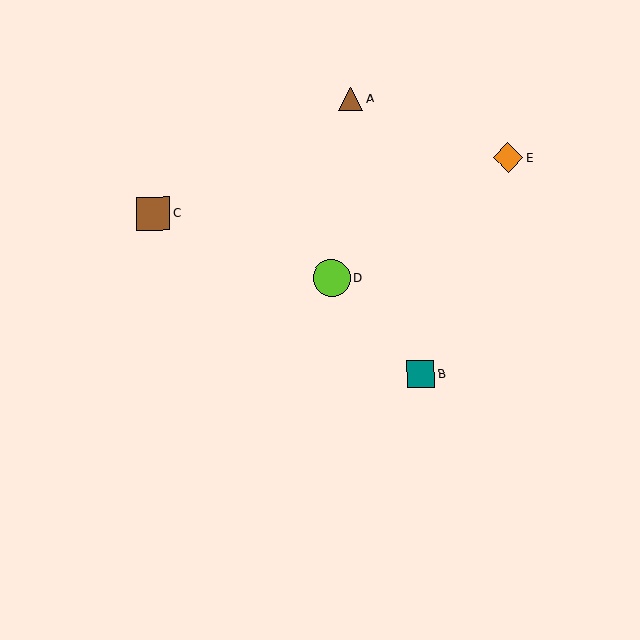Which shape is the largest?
The lime circle (labeled D) is the largest.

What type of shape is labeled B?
Shape B is a teal square.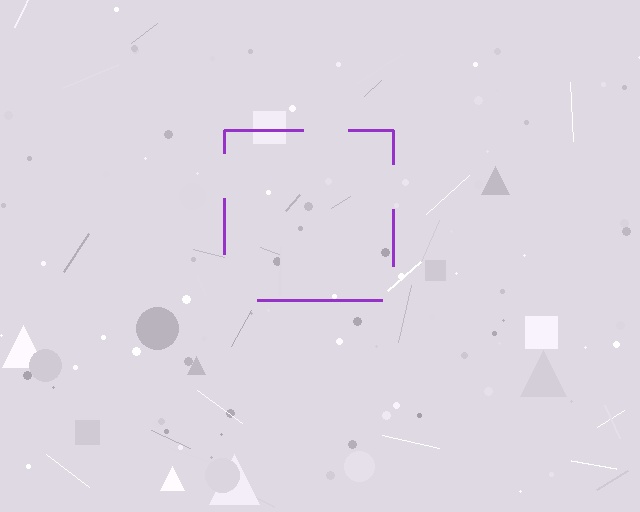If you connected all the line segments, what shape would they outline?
They would outline a square.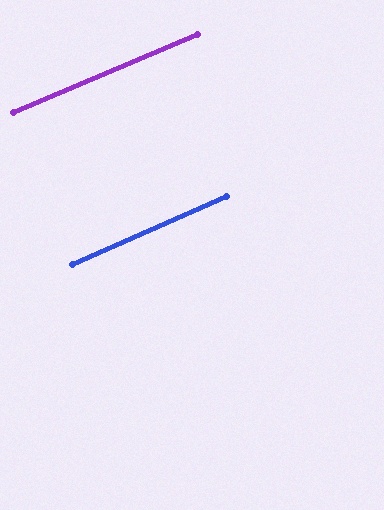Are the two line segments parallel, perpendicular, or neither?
Parallel — their directions differ by only 0.9°.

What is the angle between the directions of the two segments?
Approximately 1 degree.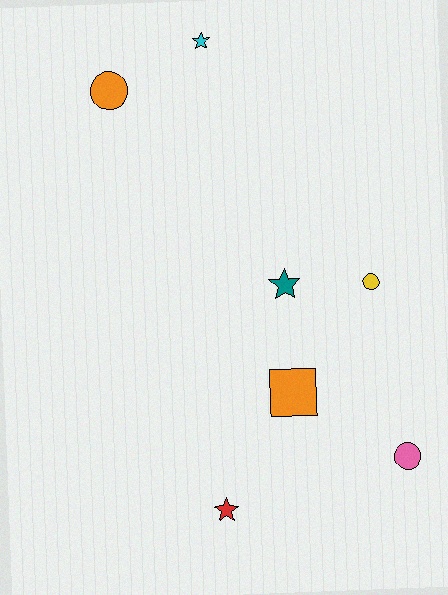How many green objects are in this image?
There are no green objects.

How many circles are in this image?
There are 3 circles.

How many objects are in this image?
There are 7 objects.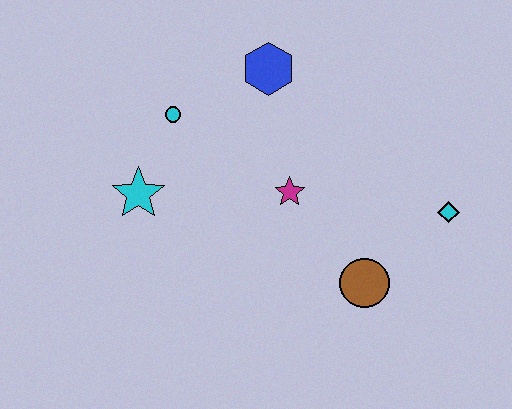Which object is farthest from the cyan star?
The cyan diamond is farthest from the cyan star.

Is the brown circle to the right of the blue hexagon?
Yes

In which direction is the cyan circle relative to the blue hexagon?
The cyan circle is to the left of the blue hexagon.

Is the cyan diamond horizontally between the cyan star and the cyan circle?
No